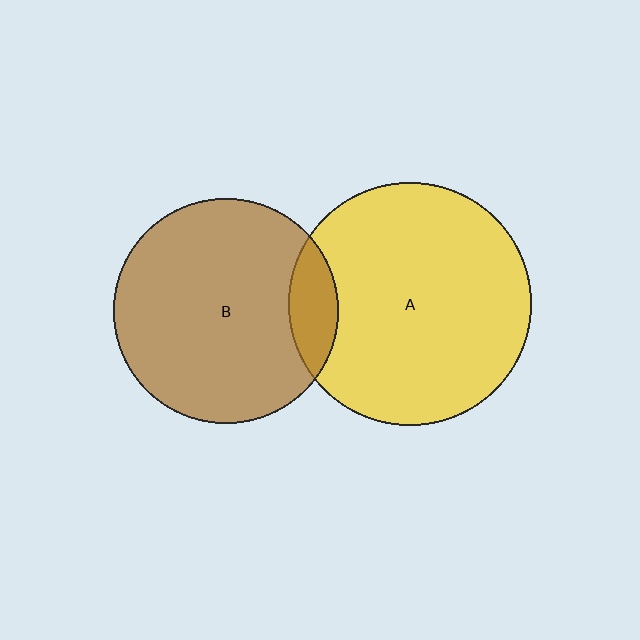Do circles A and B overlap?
Yes.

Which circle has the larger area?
Circle A (yellow).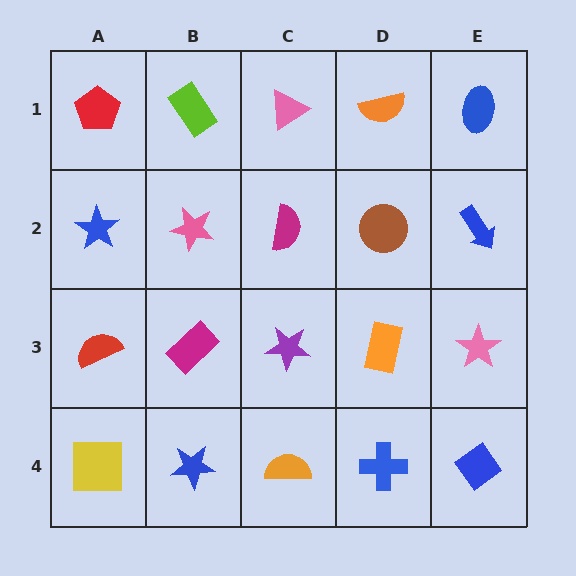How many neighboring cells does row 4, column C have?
3.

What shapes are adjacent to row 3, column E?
A blue arrow (row 2, column E), a blue diamond (row 4, column E), an orange rectangle (row 3, column D).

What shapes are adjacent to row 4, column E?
A pink star (row 3, column E), a blue cross (row 4, column D).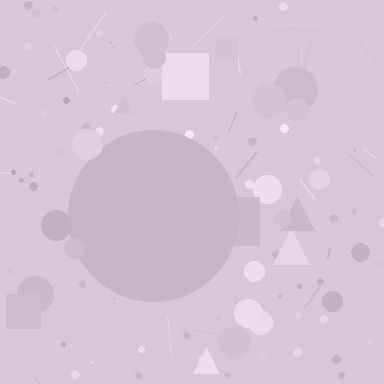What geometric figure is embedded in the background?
A circle is embedded in the background.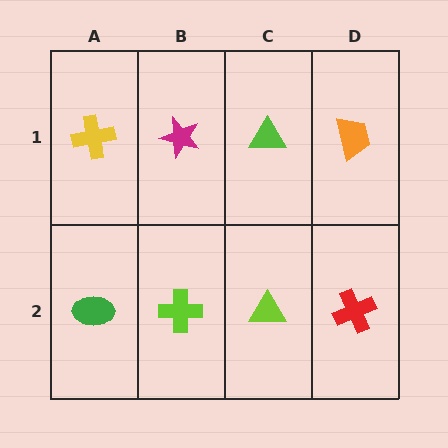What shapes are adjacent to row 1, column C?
A lime triangle (row 2, column C), a magenta star (row 1, column B), an orange trapezoid (row 1, column D).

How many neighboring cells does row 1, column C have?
3.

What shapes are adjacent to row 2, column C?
A lime triangle (row 1, column C), a lime cross (row 2, column B), a red cross (row 2, column D).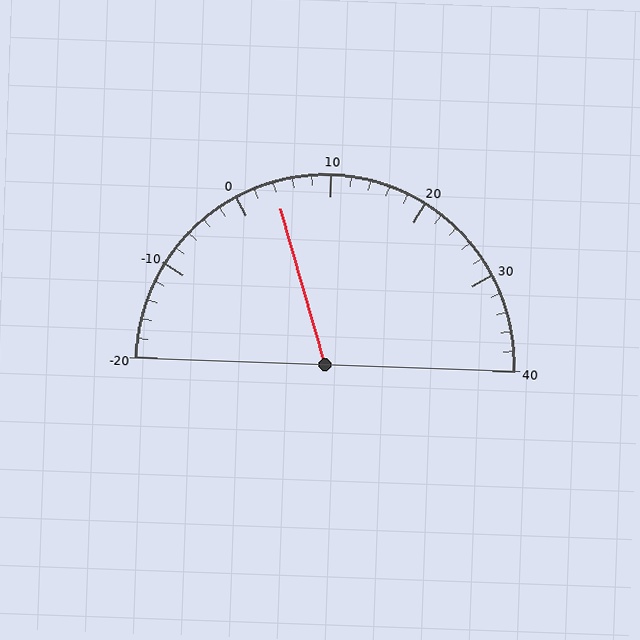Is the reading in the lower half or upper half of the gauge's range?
The reading is in the lower half of the range (-20 to 40).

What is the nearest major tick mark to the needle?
The nearest major tick mark is 0.